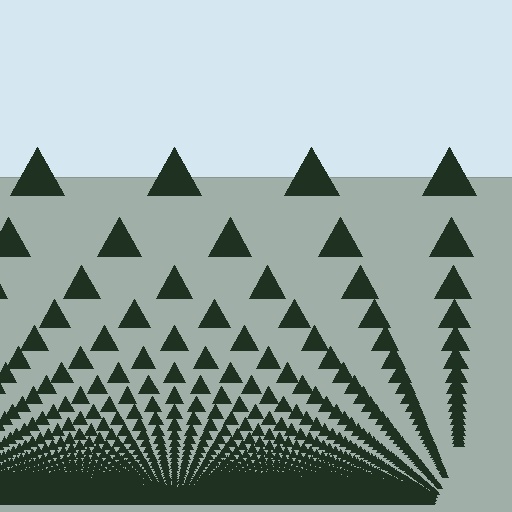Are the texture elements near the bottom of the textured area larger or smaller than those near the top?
Smaller. The gradient is inverted — elements near the bottom are smaller and denser.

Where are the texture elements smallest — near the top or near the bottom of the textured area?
Near the bottom.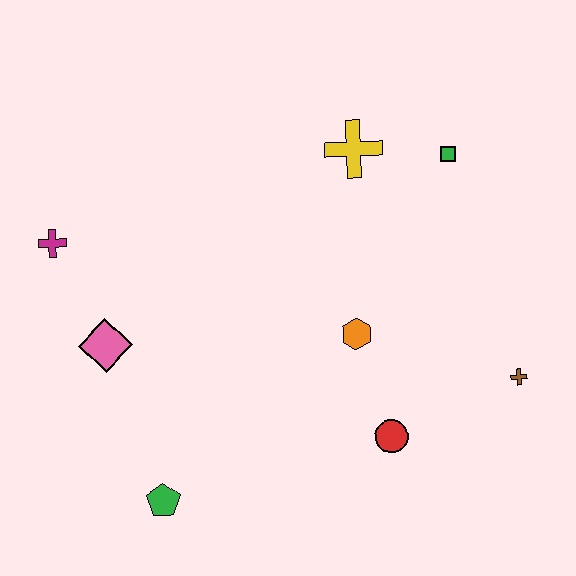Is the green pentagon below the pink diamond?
Yes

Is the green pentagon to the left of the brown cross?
Yes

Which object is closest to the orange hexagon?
The red circle is closest to the orange hexagon.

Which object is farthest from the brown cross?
The magenta cross is farthest from the brown cross.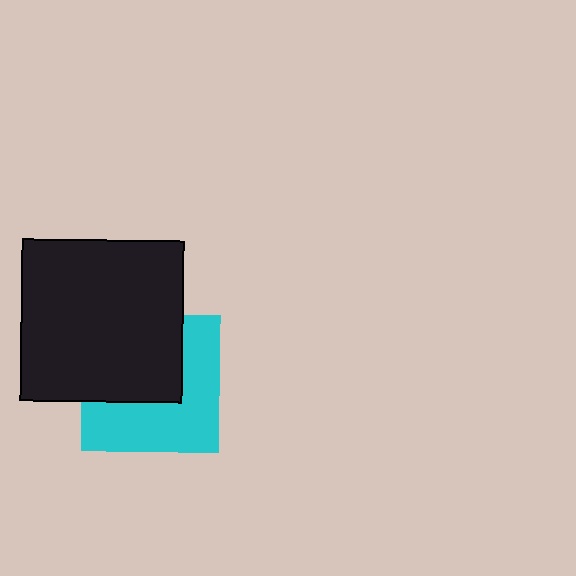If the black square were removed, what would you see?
You would see the complete cyan square.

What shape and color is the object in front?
The object in front is a black square.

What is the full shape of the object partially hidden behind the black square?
The partially hidden object is a cyan square.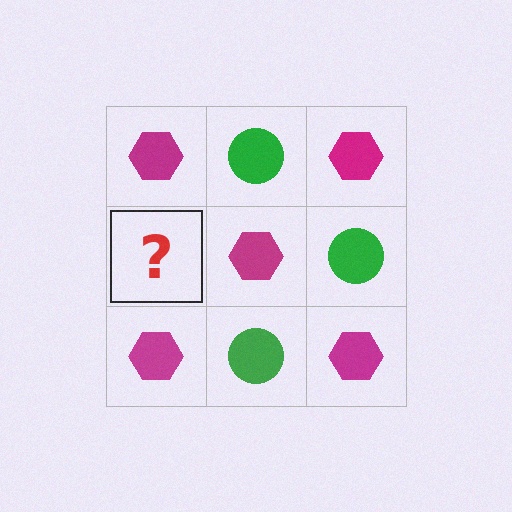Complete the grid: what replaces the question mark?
The question mark should be replaced with a green circle.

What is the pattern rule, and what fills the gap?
The rule is that it alternates magenta hexagon and green circle in a checkerboard pattern. The gap should be filled with a green circle.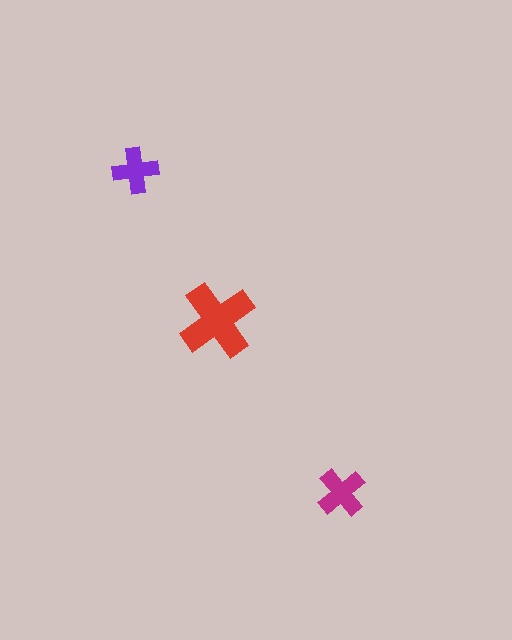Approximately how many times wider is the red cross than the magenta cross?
About 1.5 times wider.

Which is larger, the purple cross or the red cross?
The red one.